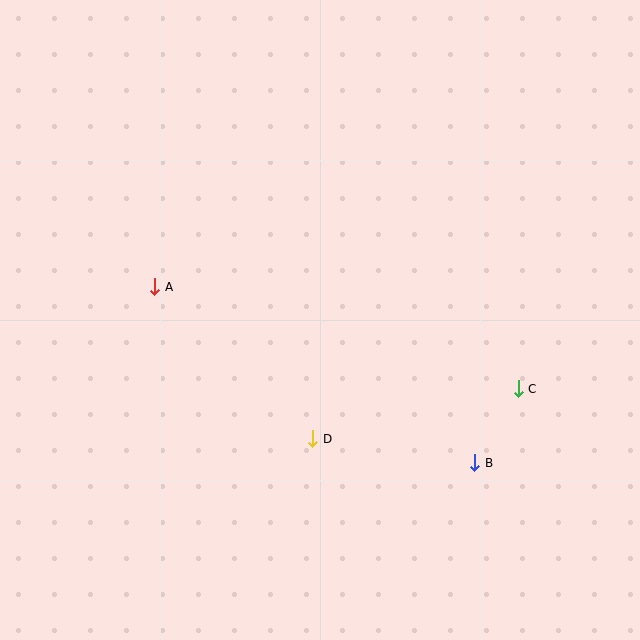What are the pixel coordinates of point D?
Point D is at (313, 439).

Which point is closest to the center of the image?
Point D at (313, 439) is closest to the center.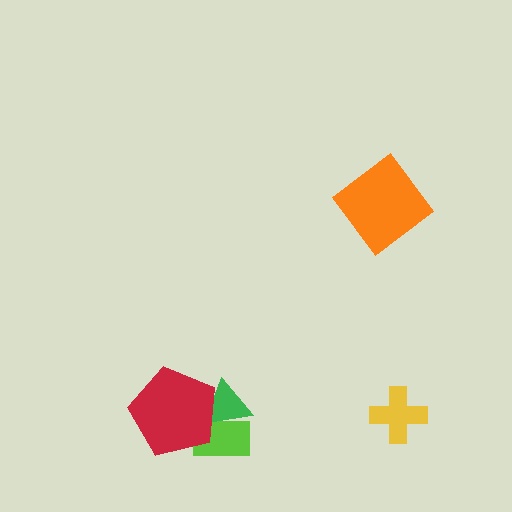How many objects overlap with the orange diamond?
0 objects overlap with the orange diamond.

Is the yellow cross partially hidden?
No, no other shape covers it.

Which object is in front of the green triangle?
The red pentagon is in front of the green triangle.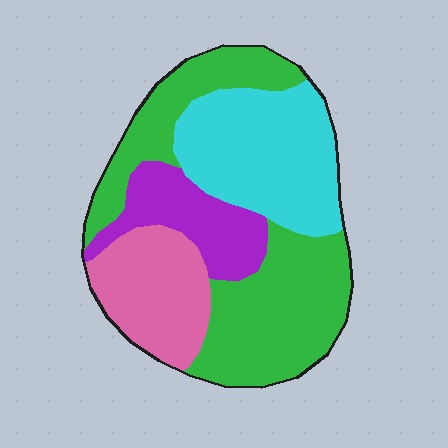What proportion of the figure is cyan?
Cyan takes up about one quarter (1/4) of the figure.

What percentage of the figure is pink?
Pink takes up about one sixth (1/6) of the figure.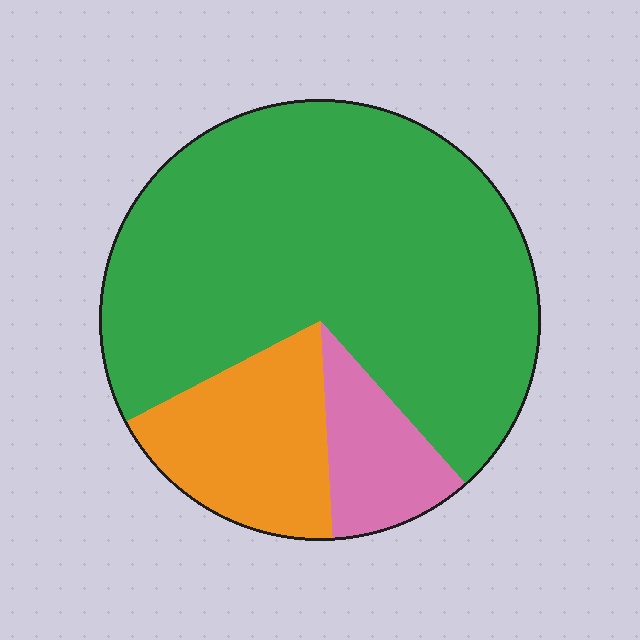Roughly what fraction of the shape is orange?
Orange covers 18% of the shape.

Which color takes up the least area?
Pink, at roughly 10%.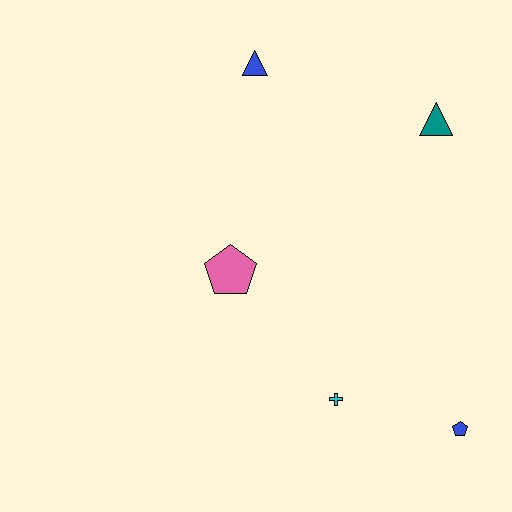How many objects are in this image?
There are 5 objects.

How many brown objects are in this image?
There are no brown objects.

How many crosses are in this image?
There is 1 cross.